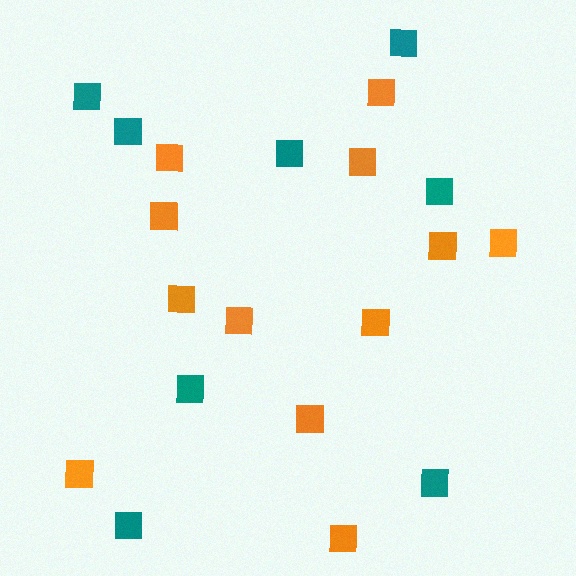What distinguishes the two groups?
There are 2 groups: one group of teal squares (8) and one group of orange squares (12).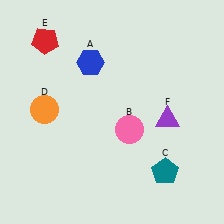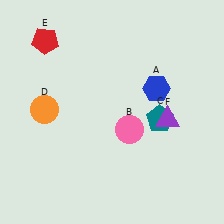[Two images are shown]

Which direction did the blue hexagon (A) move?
The blue hexagon (A) moved right.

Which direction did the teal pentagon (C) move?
The teal pentagon (C) moved up.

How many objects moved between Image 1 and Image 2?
2 objects moved between the two images.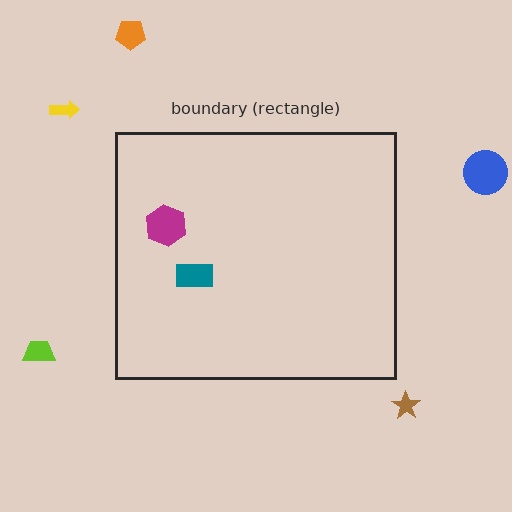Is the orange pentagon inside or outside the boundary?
Outside.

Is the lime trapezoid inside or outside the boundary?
Outside.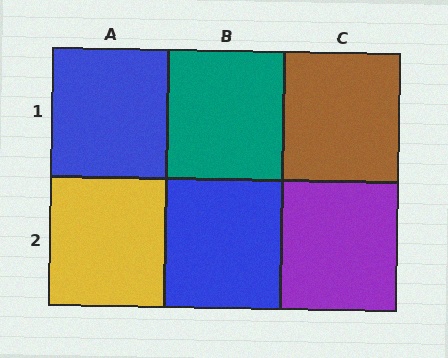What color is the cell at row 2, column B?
Blue.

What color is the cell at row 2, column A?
Yellow.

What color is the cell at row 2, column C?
Purple.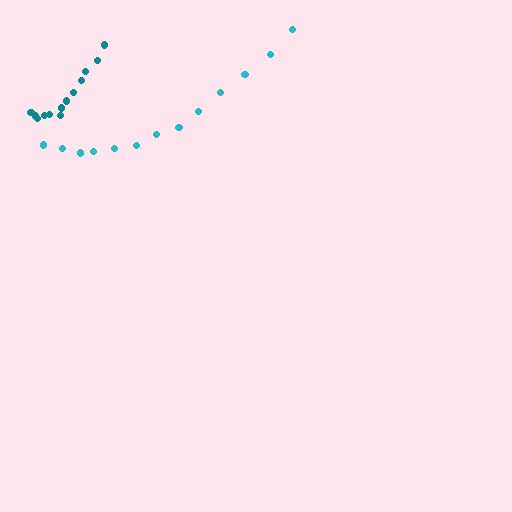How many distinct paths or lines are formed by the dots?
There are 2 distinct paths.